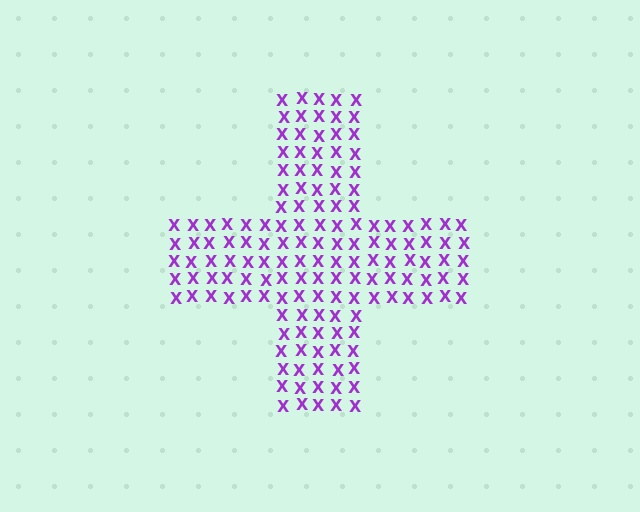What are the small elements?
The small elements are letter X's.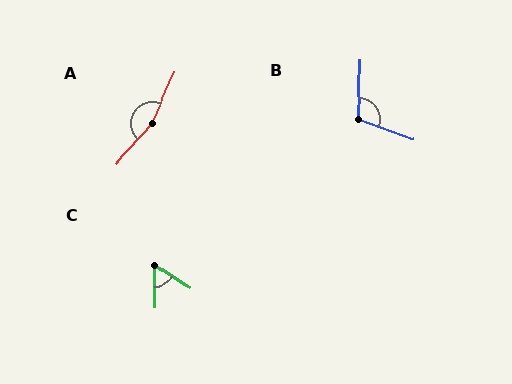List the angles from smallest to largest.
C (58°), B (108°), A (163°).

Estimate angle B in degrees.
Approximately 108 degrees.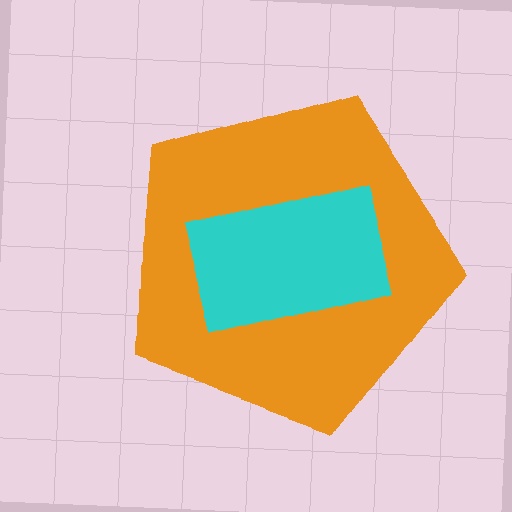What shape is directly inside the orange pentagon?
The cyan rectangle.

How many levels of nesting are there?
2.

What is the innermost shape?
The cyan rectangle.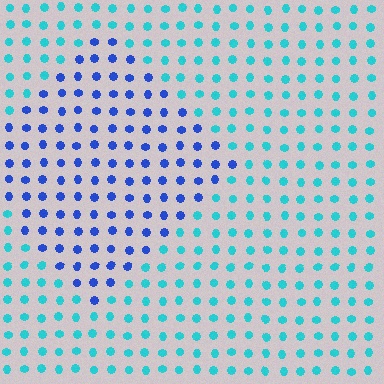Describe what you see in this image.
The image is filled with small cyan elements in a uniform arrangement. A diamond-shaped region is visible where the elements are tinted to a slightly different hue, forming a subtle color boundary.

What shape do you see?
I see a diamond.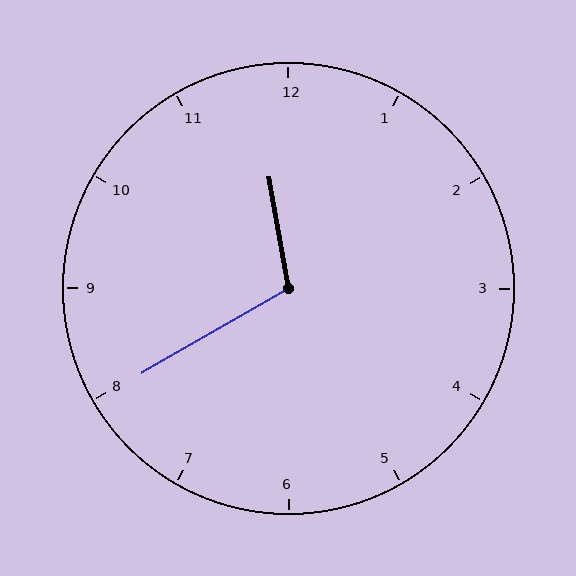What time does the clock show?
11:40.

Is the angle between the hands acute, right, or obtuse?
It is obtuse.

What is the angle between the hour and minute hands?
Approximately 110 degrees.